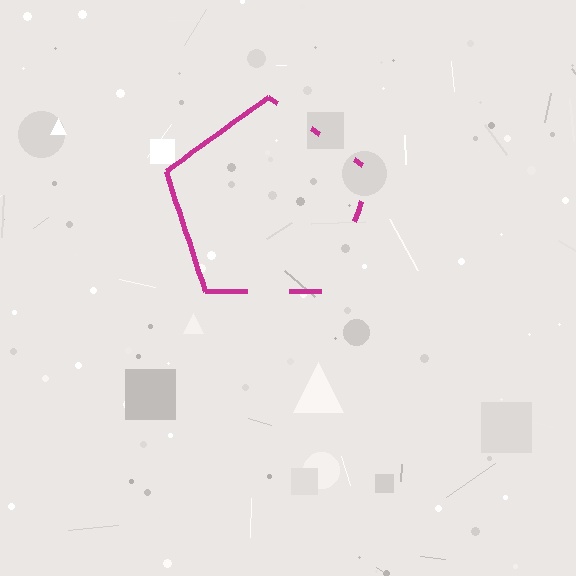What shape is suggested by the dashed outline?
The dashed outline suggests a pentagon.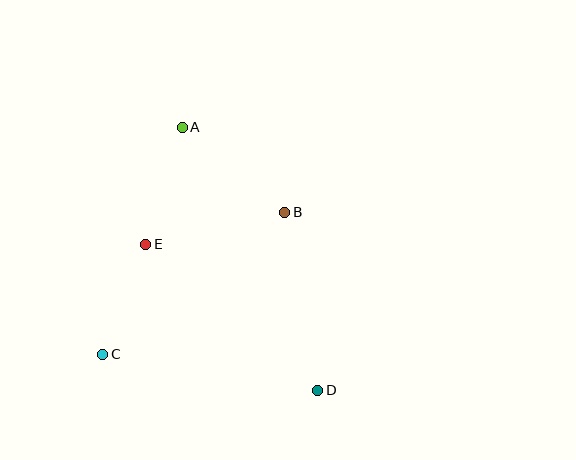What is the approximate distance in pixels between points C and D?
The distance between C and D is approximately 218 pixels.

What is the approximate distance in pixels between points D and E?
The distance between D and E is approximately 226 pixels.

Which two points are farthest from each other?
Points A and D are farthest from each other.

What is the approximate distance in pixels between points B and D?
The distance between B and D is approximately 181 pixels.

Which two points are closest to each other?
Points C and E are closest to each other.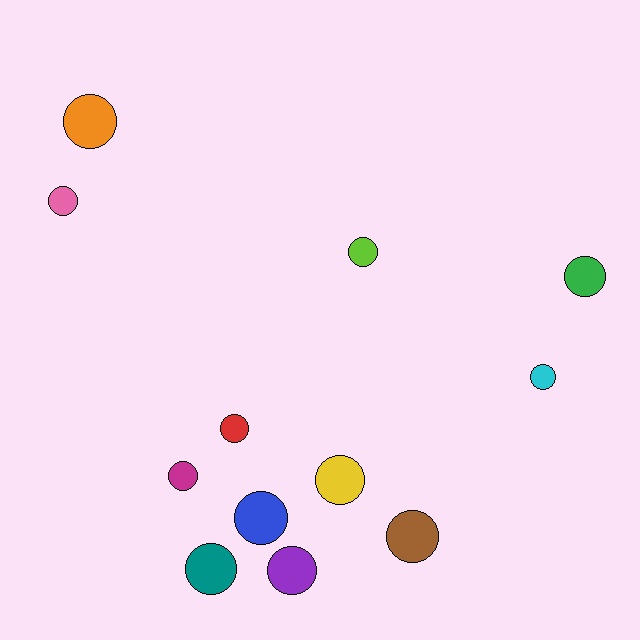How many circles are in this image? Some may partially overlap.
There are 12 circles.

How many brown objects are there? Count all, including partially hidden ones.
There is 1 brown object.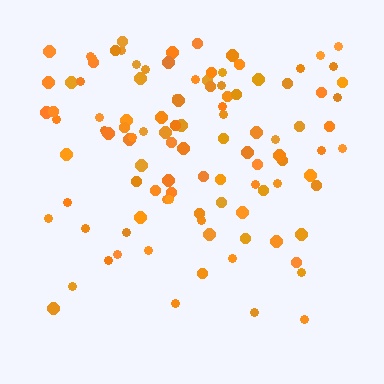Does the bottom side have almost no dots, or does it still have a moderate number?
Still a moderate number, just noticeably fewer than the top.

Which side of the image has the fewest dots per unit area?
The bottom.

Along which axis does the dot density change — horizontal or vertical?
Vertical.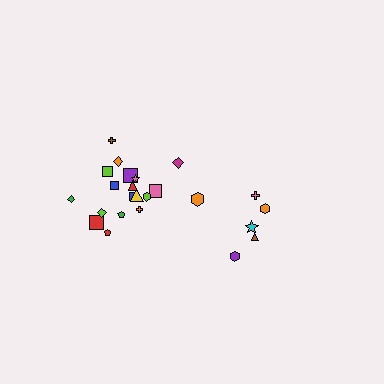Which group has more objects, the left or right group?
The left group.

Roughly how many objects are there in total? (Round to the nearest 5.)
Roughly 25 objects in total.